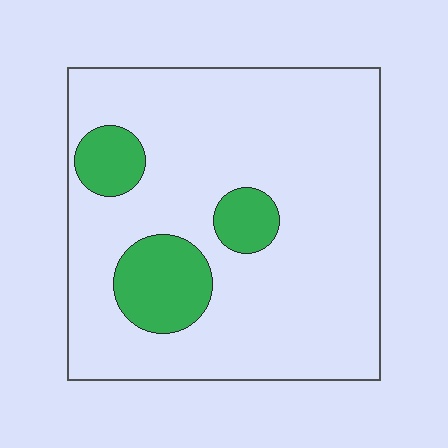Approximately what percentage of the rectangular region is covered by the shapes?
Approximately 15%.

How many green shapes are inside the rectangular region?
3.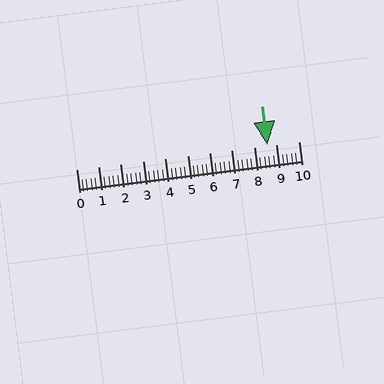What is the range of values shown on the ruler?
The ruler shows values from 0 to 10.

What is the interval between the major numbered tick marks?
The major tick marks are spaced 1 units apart.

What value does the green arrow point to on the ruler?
The green arrow points to approximately 8.6.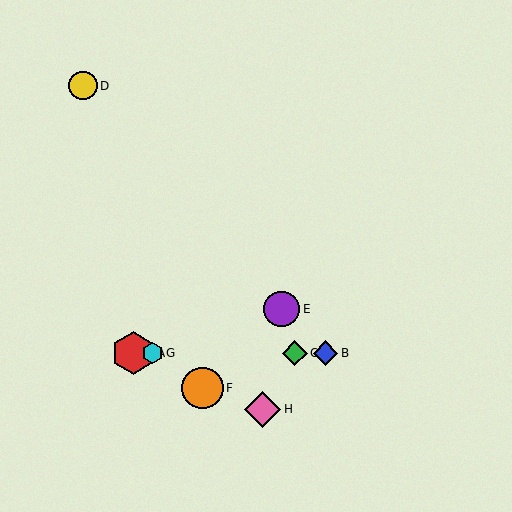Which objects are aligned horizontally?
Objects A, B, C, G are aligned horizontally.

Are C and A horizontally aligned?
Yes, both are at y≈353.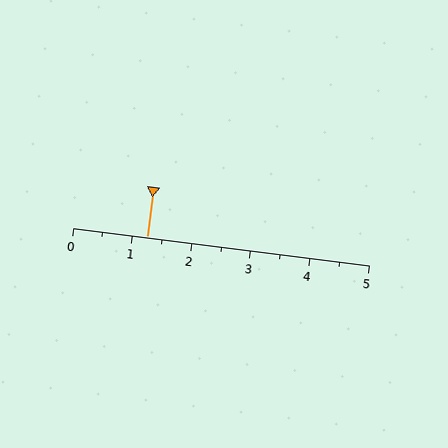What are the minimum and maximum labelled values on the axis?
The axis runs from 0 to 5.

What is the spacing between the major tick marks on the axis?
The major ticks are spaced 1 apart.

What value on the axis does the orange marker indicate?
The marker indicates approximately 1.2.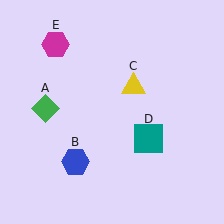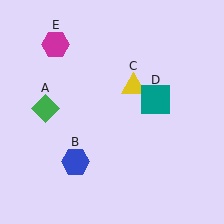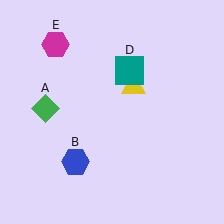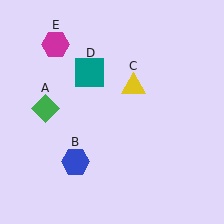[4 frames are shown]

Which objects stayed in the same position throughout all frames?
Green diamond (object A) and blue hexagon (object B) and yellow triangle (object C) and magenta hexagon (object E) remained stationary.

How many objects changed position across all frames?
1 object changed position: teal square (object D).